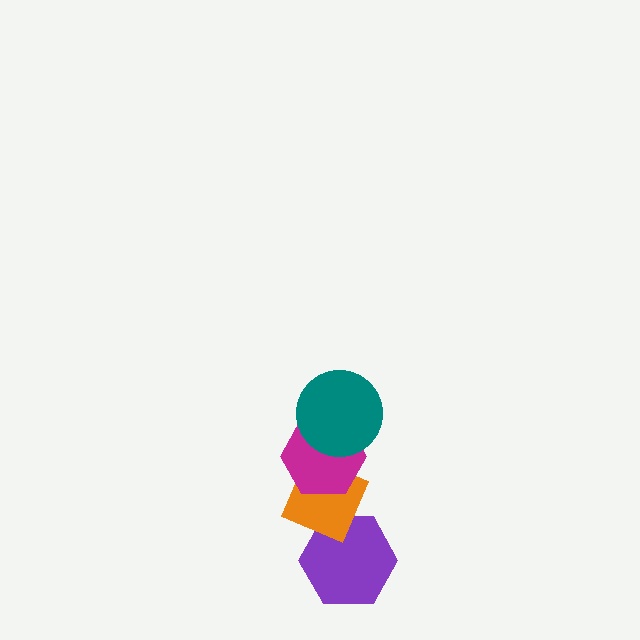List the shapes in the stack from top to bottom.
From top to bottom: the teal circle, the magenta hexagon, the orange diamond, the purple hexagon.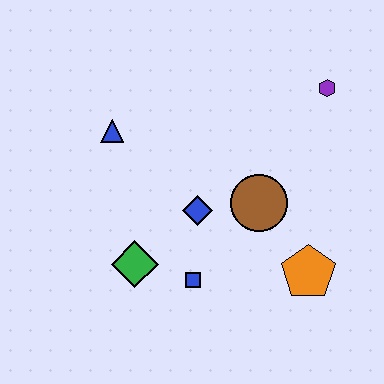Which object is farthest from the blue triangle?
The orange pentagon is farthest from the blue triangle.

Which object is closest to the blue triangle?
The blue diamond is closest to the blue triangle.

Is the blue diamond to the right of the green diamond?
Yes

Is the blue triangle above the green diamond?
Yes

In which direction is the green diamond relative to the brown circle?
The green diamond is to the left of the brown circle.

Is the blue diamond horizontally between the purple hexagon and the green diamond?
Yes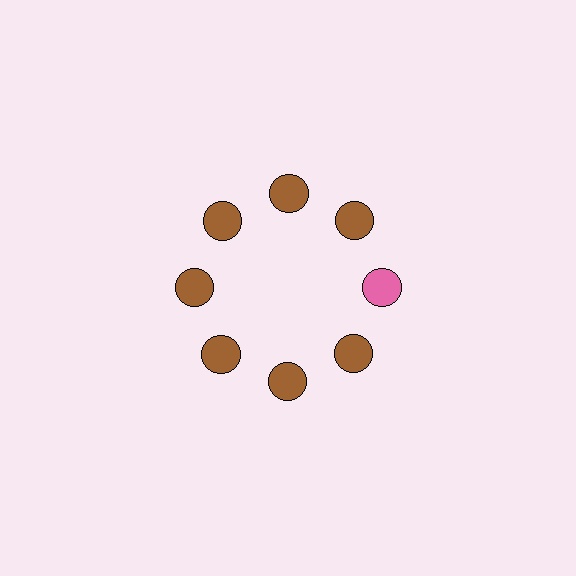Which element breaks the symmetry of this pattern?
The pink circle at roughly the 3 o'clock position breaks the symmetry. All other shapes are brown circles.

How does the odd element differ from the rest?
It has a different color: pink instead of brown.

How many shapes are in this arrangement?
There are 8 shapes arranged in a ring pattern.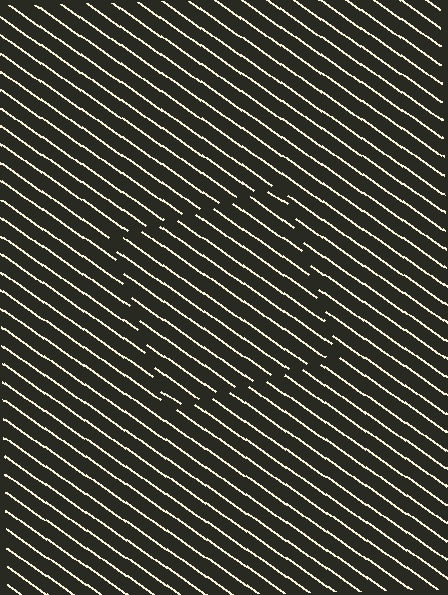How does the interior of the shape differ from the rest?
The interior of the shape contains the same grating, shifted by half a period — the contour is defined by the phase discontinuity where line-ends from the inner and outer gratings abut.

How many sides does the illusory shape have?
4 sides — the line-ends trace a square.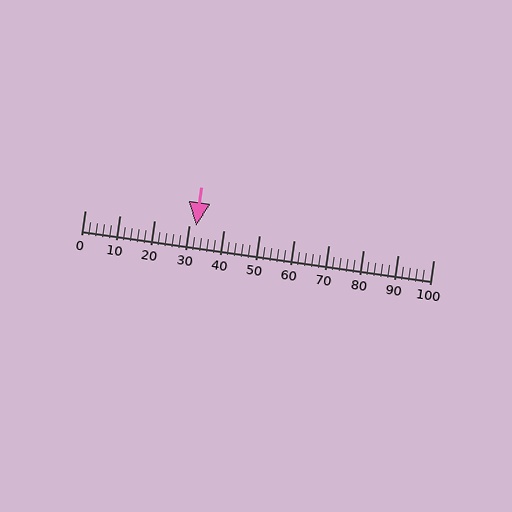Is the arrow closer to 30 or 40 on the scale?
The arrow is closer to 30.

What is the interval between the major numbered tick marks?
The major tick marks are spaced 10 units apart.